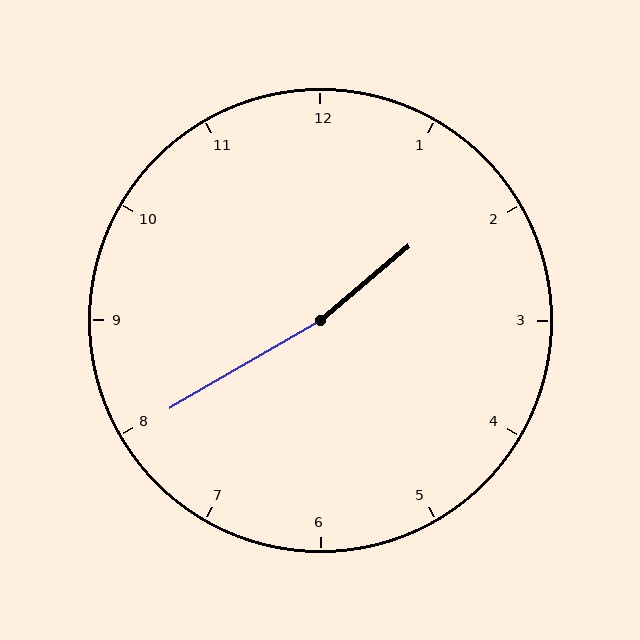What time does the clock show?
1:40.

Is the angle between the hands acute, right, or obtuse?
It is obtuse.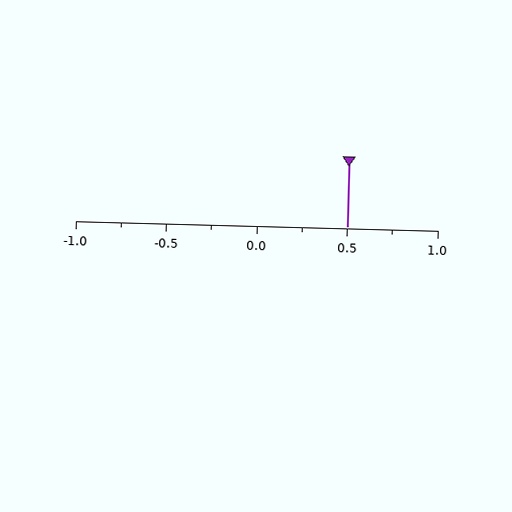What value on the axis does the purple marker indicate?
The marker indicates approximately 0.5.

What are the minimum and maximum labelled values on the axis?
The axis runs from -1.0 to 1.0.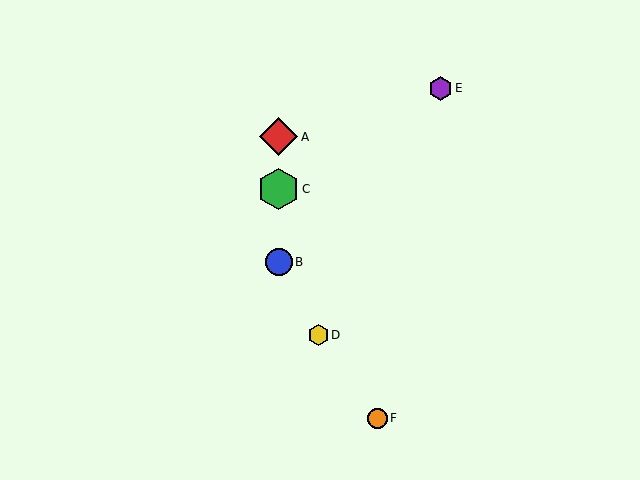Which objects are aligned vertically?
Objects A, B, C are aligned vertically.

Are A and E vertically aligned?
No, A is at x≈279 and E is at x≈441.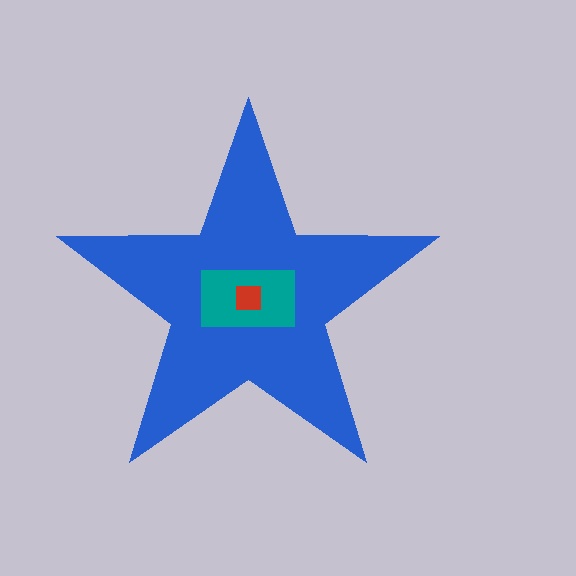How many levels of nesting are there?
3.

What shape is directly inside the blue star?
The teal rectangle.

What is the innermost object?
The red square.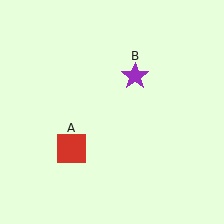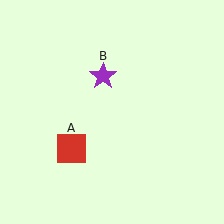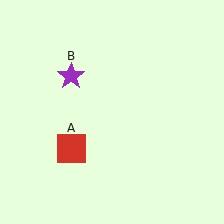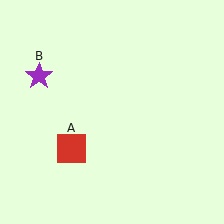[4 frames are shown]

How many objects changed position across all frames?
1 object changed position: purple star (object B).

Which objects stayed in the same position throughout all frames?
Red square (object A) remained stationary.